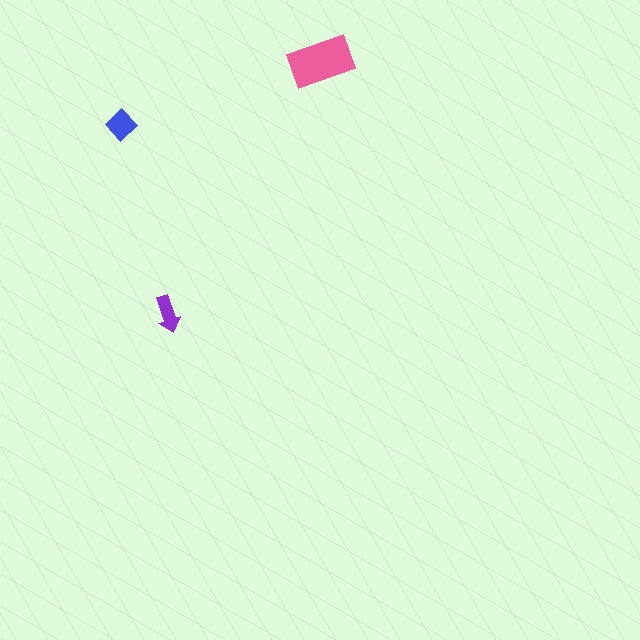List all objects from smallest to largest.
The purple arrow, the blue diamond, the pink rectangle.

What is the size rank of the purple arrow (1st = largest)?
3rd.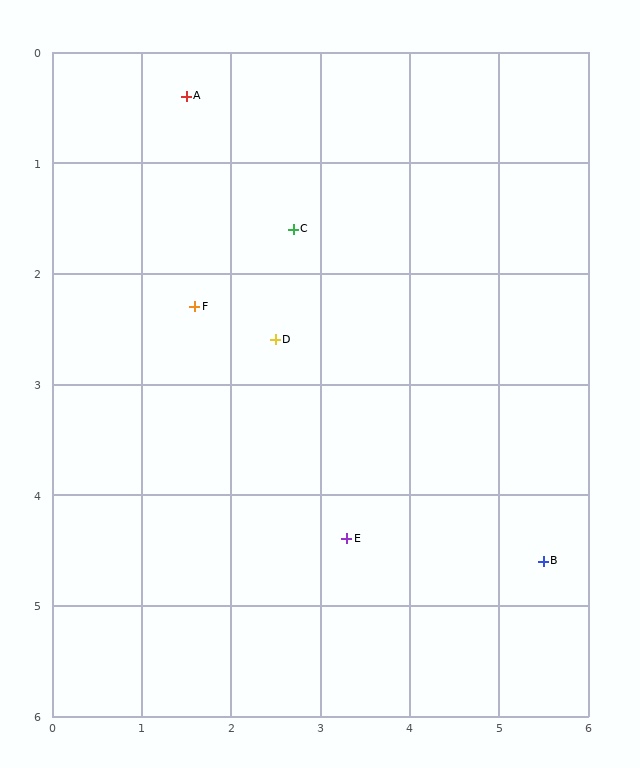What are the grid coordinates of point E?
Point E is at approximately (3.3, 4.4).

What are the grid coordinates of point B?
Point B is at approximately (5.5, 4.6).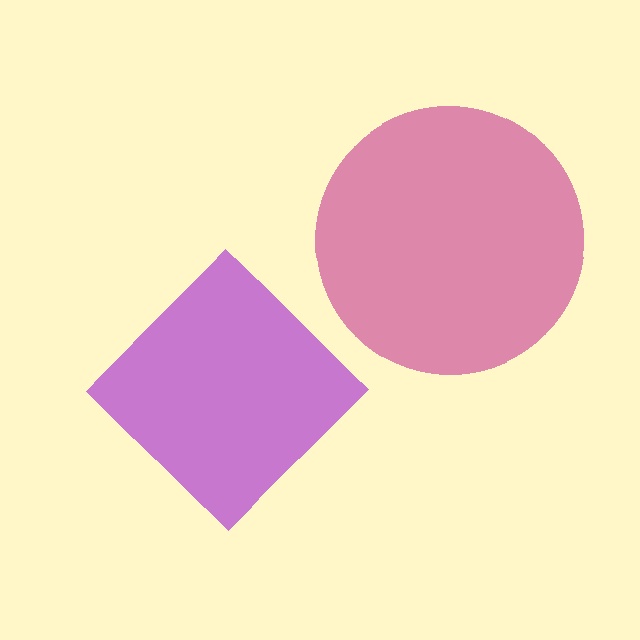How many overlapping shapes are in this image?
There are 2 overlapping shapes in the image.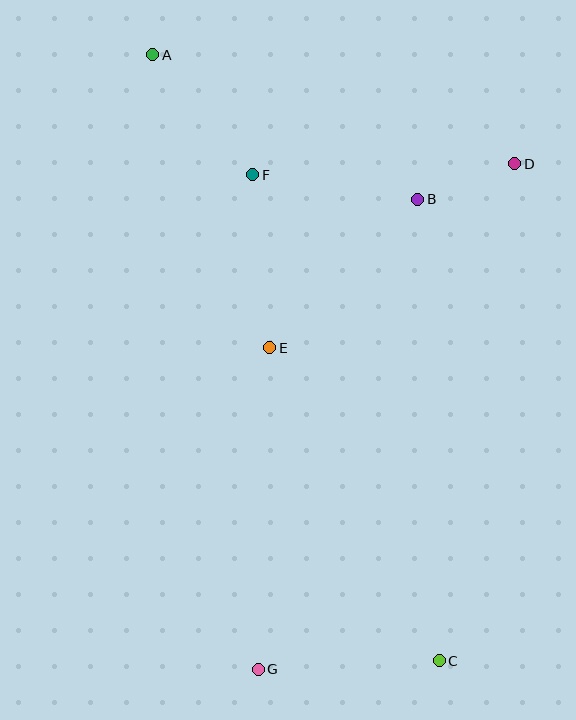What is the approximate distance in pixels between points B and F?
The distance between B and F is approximately 167 pixels.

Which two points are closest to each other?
Points B and D are closest to each other.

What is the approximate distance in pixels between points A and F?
The distance between A and F is approximately 156 pixels.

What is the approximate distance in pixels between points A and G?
The distance between A and G is approximately 624 pixels.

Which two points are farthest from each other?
Points A and C are farthest from each other.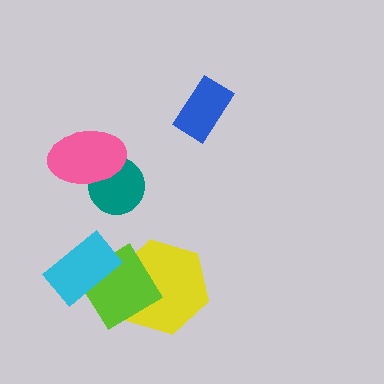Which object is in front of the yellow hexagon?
The lime diamond is in front of the yellow hexagon.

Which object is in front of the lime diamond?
The cyan rectangle is in front of the lime diamond.